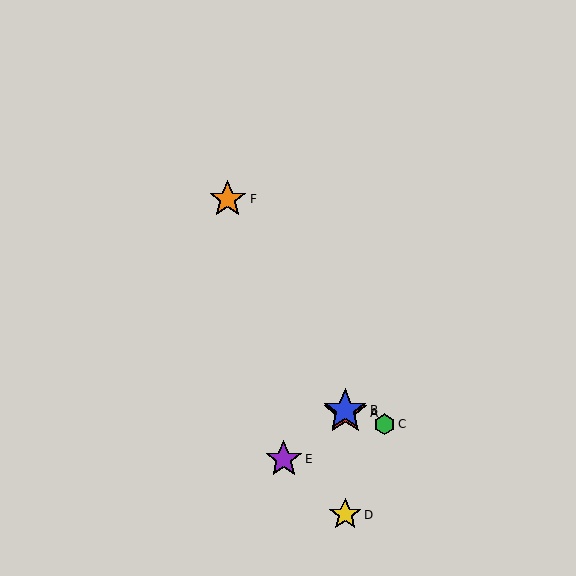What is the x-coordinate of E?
Object E is at x≈284.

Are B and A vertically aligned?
Yes, both are at x≈345.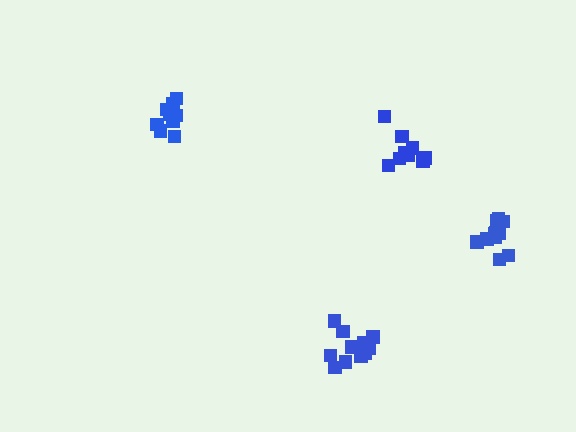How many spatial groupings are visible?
There are 4 spatial groupings.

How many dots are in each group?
Group 1: 11 dots, Group 2: 9 dots, Group 3: 14 dots, Group 4: 9 dots (43 total).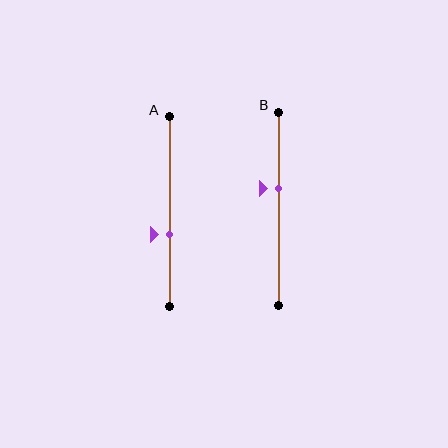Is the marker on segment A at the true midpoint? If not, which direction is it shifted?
No, the marker on segment A is shifted downward by about 12% of the segment length.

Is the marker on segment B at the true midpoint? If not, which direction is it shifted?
No, the marker on segment B is shifted upward by about 11% of the segment length.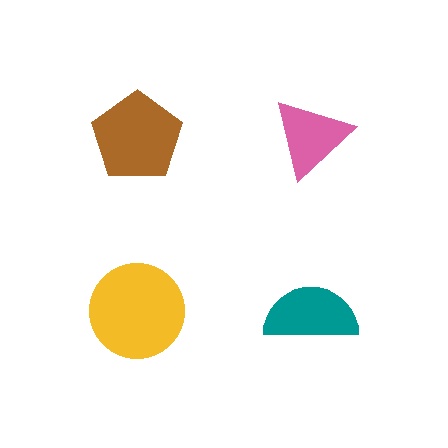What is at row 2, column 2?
A teal semicircle.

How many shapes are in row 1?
2 shapes.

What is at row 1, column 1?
A brown pentagon.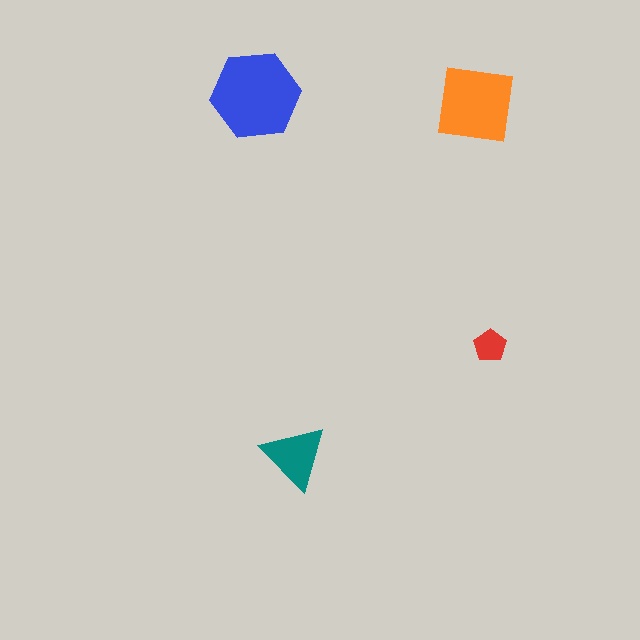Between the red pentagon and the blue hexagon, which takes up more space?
The blue hexagon.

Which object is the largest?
The blue hexagon.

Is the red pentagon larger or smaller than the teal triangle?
Smaller.